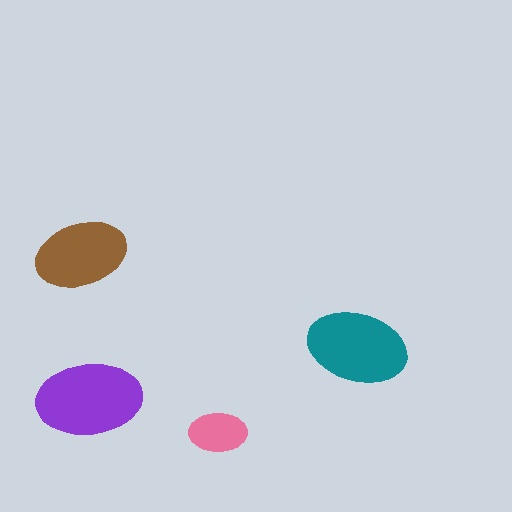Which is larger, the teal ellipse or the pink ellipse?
The teal one.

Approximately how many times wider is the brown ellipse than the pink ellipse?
About 1.5 times wider.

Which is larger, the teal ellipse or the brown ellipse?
The teal one.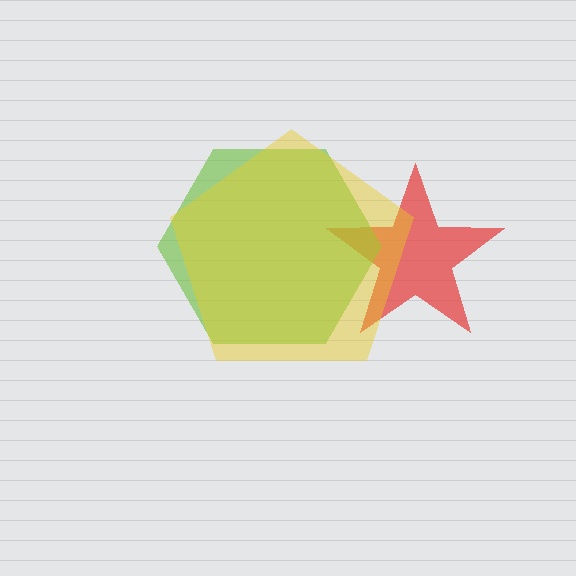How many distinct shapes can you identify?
There are 3 distinct shapes: a red star, a lime hexagon, a yellow pentagon.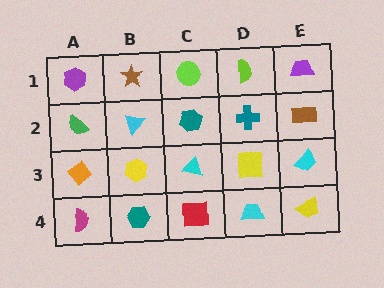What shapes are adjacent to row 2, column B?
A brown star (row 1, column B), a yellow hexagon (row 3, column B), a green semicircle (row 2, column A), a teal hexagon (row 2, column C).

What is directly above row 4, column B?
A yellow hexagon.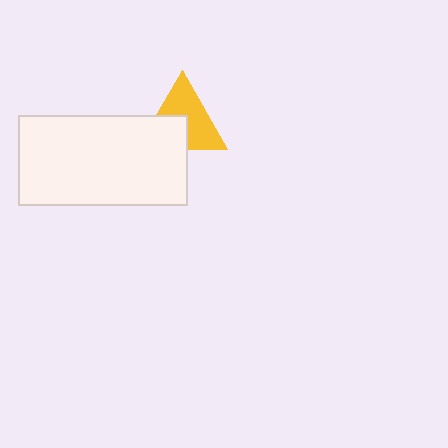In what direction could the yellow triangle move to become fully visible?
The yellow triangle could move up. That would shift it out from behind the white rectangle entirely.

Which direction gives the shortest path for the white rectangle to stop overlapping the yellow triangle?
Moving down gives the shortest separation.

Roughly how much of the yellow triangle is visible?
About half of it is visible (roughly 62%).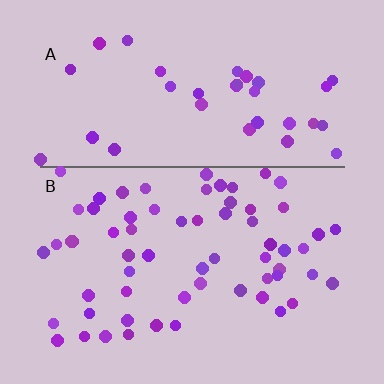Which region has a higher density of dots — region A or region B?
B (the bottom).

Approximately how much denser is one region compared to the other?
Approximately 1.7× — region B over region A.